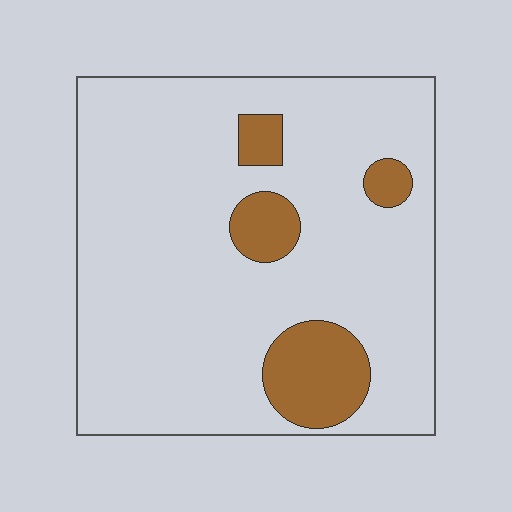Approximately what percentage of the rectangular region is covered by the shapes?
Approximately 15%.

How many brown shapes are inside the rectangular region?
4.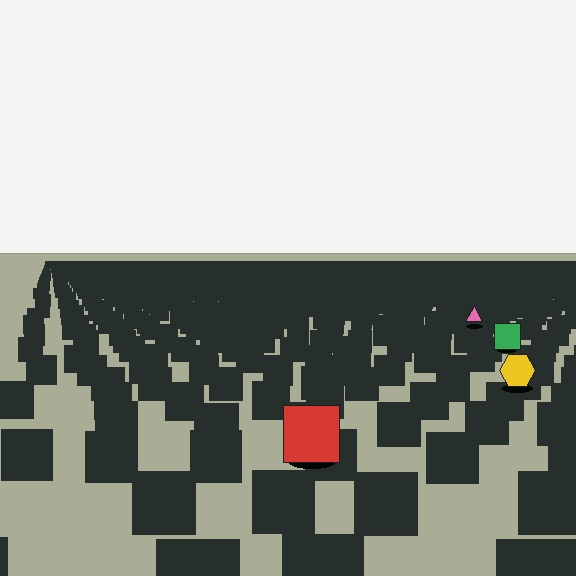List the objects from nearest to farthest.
From nearest to farthest: the red square, the yellow hexagon, the green square, the pink triangle.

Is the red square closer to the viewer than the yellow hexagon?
Yes. The red square is closer — you can tell from the texture gradient: the ground texture is coarser near it.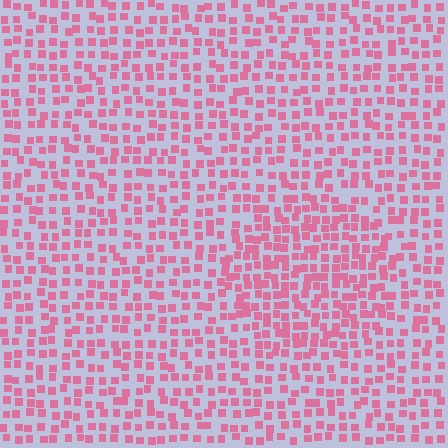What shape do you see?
I see a circle.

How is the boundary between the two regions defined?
The boundary is defined by a change in element density (approximately 1.5x ratio). All elements are the same color, size, and shape.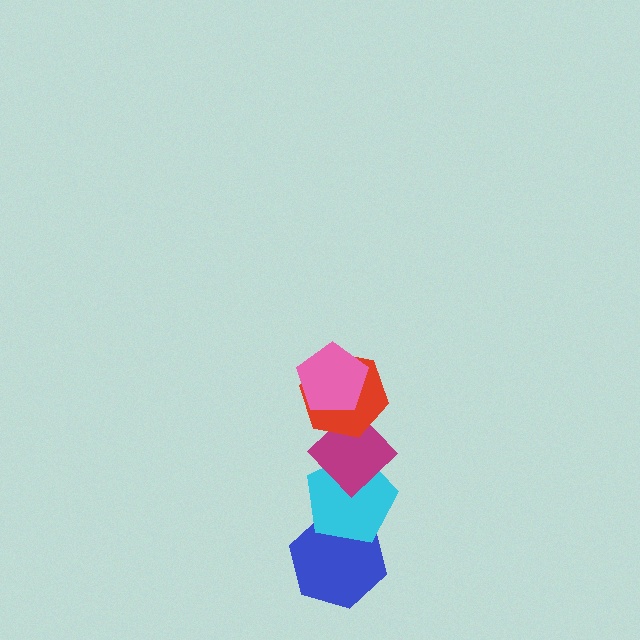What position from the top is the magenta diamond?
The magenta diamond is 3rd from the top.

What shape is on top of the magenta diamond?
The red hexagon is on top of the magenta diamond.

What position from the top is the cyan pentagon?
The cyan pentagon is 4th from the top.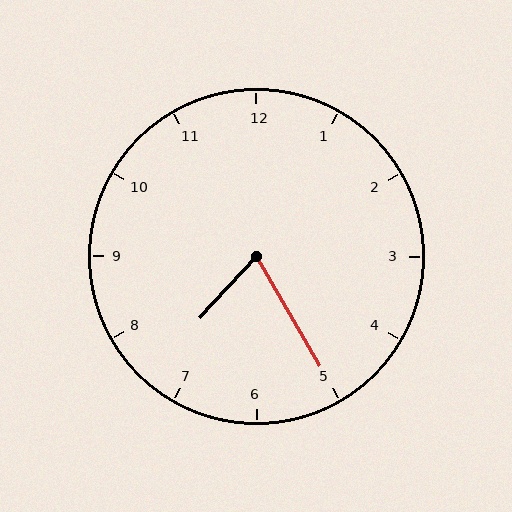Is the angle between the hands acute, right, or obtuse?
It is acute.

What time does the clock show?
7:25.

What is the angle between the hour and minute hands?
Approximately 72 degrees.